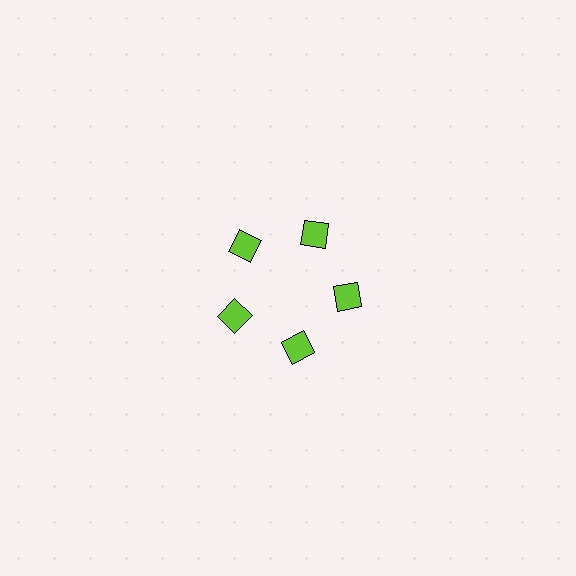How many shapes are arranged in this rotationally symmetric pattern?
There are 5 shapes, arranged in 5 groups of 1.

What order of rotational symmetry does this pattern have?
This pattern has 5-fold rotational symmetry.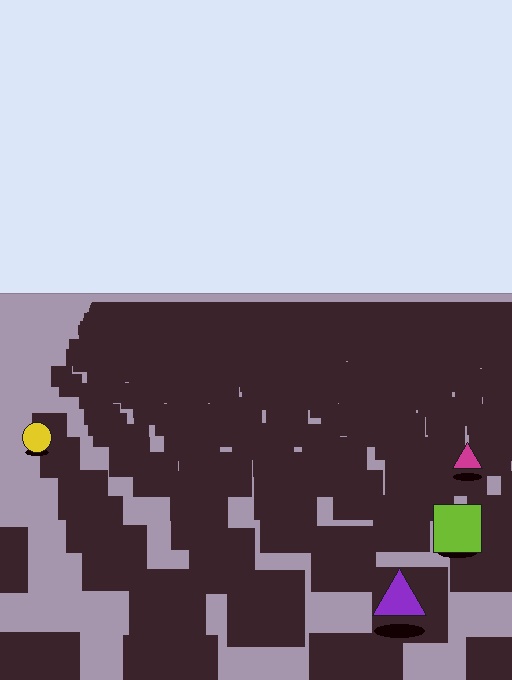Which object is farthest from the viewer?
The yellow circle is farthest from the viewer. It appears smaller and the ground texture around it is denser.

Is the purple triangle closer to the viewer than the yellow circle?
Yes. The purple triangle is closer — you can tell from the texture gradient: the ground texture is coarser near it.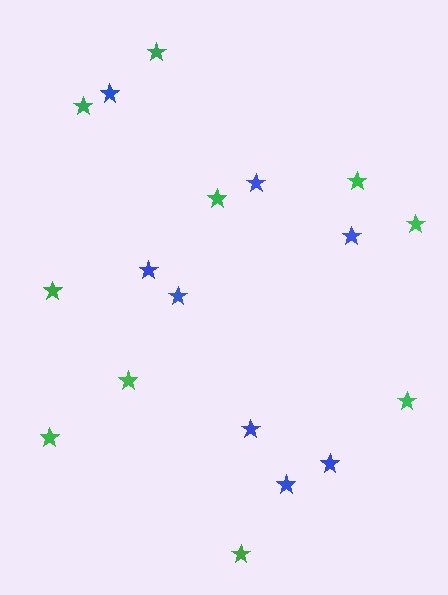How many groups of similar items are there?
There are 2 groups: one group of blue stars (8) and one group of green stars (10).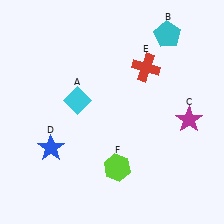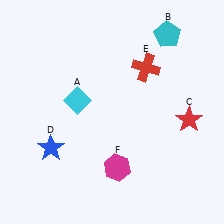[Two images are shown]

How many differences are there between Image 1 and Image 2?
There are 2 differences between the two images.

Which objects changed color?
C changed from magenta to red. F changed from lime to magenta.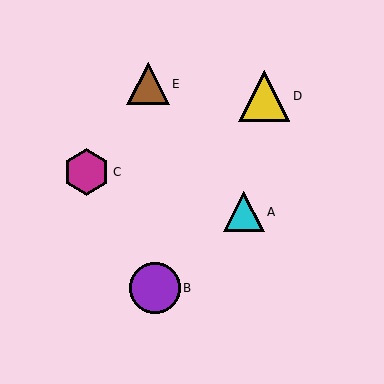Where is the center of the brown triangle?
The center of the brown triangle is at (148, 84).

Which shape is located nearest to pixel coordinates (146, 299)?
The purple circle (labeled B) at (155, 288) is nearest to that location.